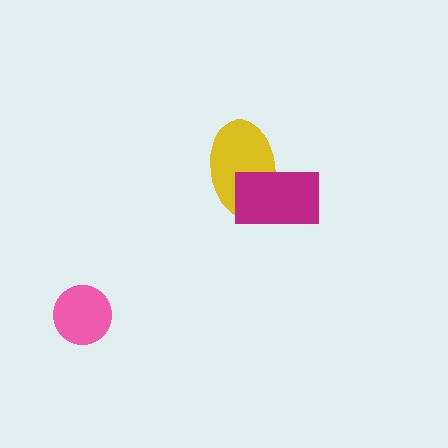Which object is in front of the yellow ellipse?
The magenta rectangle is in front of the yellow ellipse.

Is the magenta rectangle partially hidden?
No, no other shape covers it.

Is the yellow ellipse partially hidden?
Yes, it is partially covered by another shape.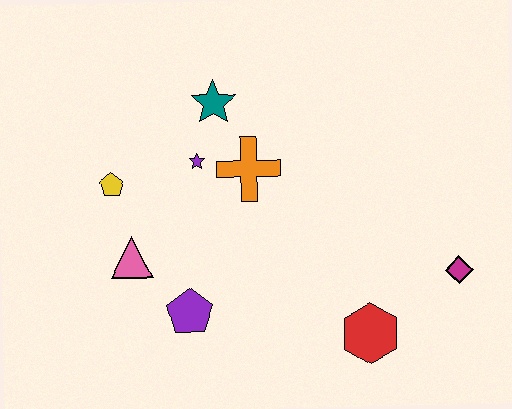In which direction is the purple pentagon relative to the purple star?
The purple pentagon is below the purple star.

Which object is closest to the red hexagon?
The magenta diamond is closest to the red hexagon.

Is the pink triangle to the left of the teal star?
Yes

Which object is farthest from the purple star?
The magenta diamond is farthest from the purple star.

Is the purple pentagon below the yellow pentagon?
Yes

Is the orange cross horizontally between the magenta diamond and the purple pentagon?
Yes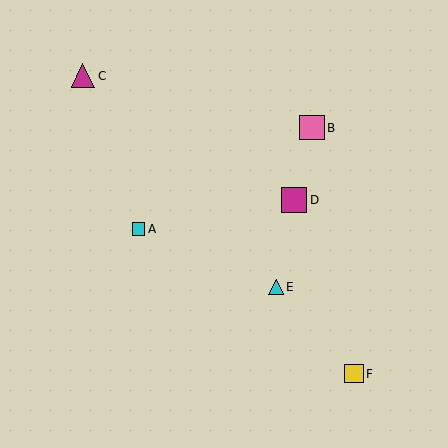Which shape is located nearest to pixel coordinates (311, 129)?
The pink square (labeled B) at (312, 128) is nearest to that location.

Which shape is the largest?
The magenta square (labeled D) is the largest.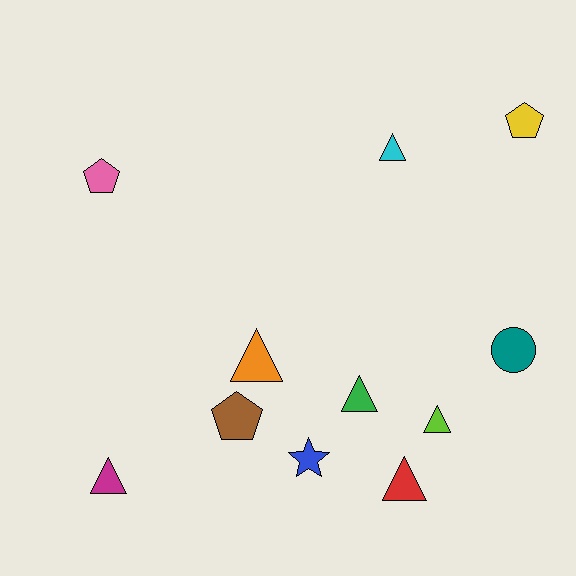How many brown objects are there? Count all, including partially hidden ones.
There is 1 brown object.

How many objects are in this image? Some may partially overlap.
There are 11 objects.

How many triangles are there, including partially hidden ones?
There are 6 triangles.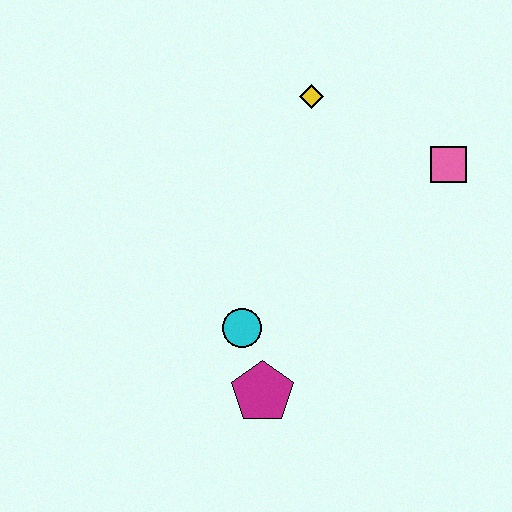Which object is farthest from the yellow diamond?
The magenta pentagon is farthest from the yellow diamond.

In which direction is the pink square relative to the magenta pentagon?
The pink square is above the magenta pentagon.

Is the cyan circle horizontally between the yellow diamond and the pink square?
No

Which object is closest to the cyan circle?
The magenta pentagon is closest to the cyan circle.